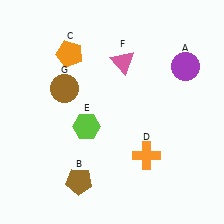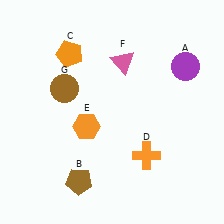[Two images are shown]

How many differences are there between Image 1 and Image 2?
There is 1 difference between the two images.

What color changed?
The hexagon (E) changed from lime in Image 1 to orange in Image 2.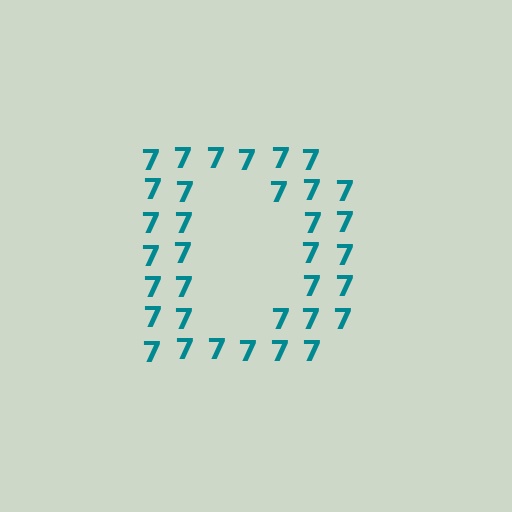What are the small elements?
The small elements are digit 7's.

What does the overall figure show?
The overall figure shows the letter D.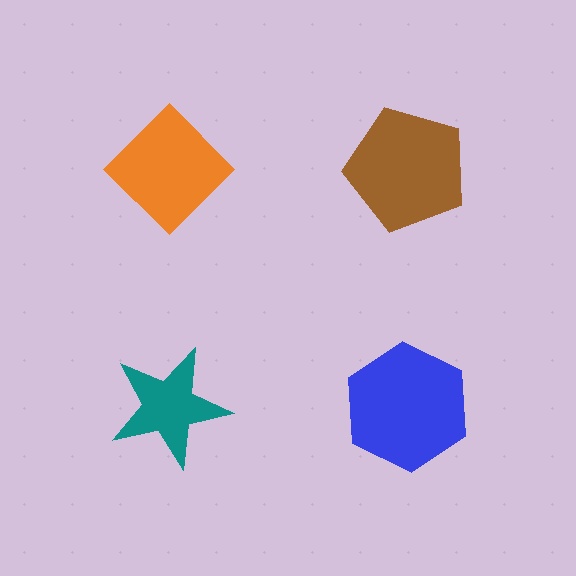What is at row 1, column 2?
A brown pentagon.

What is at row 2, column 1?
A teal star.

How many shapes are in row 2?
2 shapes.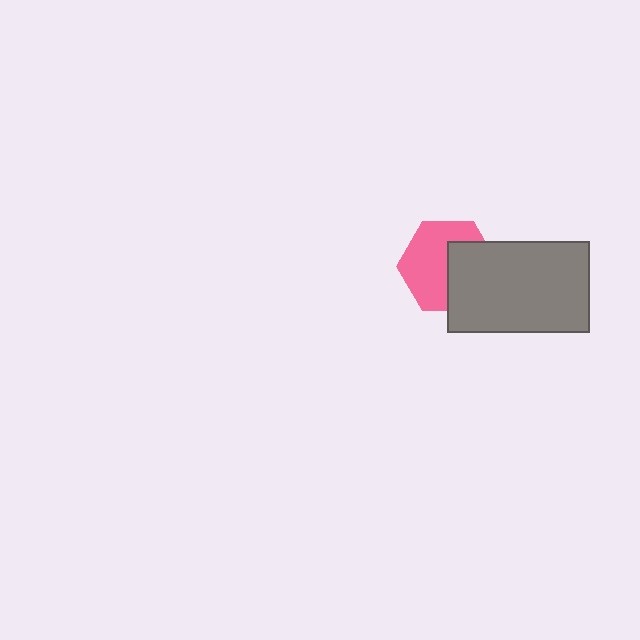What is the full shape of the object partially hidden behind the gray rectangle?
The partially hidden object is a pink hexagon.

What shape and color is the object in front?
The object in front is a gray rectangle.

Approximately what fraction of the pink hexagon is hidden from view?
Roughly 41% of the pink hexagon is hidden behind the gray rectangle.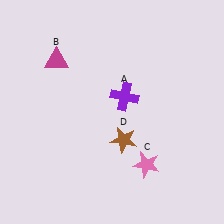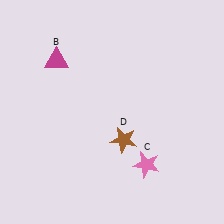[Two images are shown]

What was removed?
The purple cross (A) was removed in Image 2.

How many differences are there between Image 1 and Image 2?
There is 1 difference between the two images.